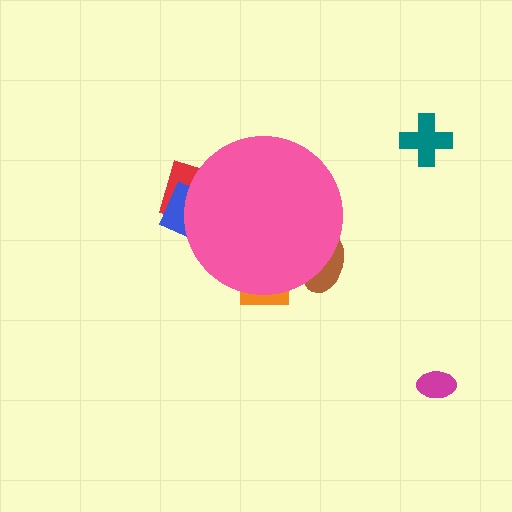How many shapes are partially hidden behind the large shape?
4 shapes are partially hidden.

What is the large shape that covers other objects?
A pink circle.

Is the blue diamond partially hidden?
Yes, the blue diamond is partially hidden behind the pink circle.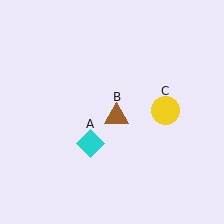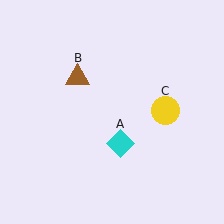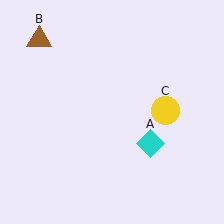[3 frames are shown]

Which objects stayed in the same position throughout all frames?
Yellow circle (object C) remained stationary.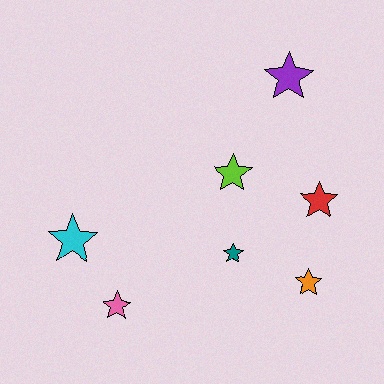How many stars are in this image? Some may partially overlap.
There are 7 stars.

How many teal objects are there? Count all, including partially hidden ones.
There is 1 teal object.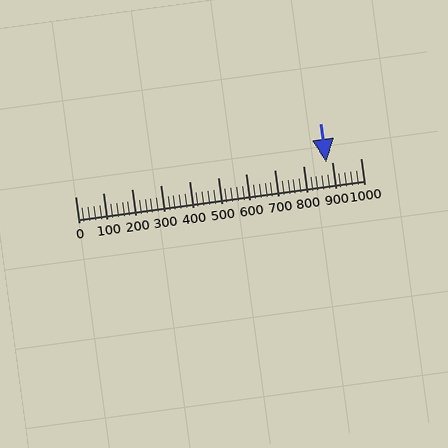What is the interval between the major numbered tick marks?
The major tick marks are spaced 100 units apart.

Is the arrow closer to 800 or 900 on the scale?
The arrow is closer to 900.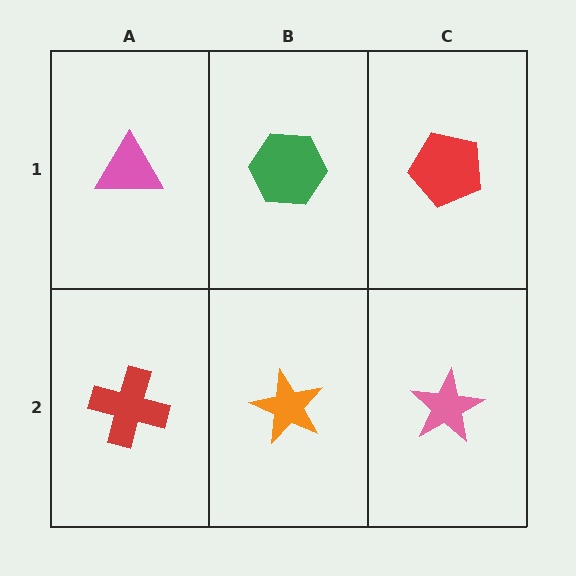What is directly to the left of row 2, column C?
An orange star.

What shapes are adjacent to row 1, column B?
An orange star (row 2, column B), a pink triangle (row 1, column A), a red pentagon (row 1, column C).